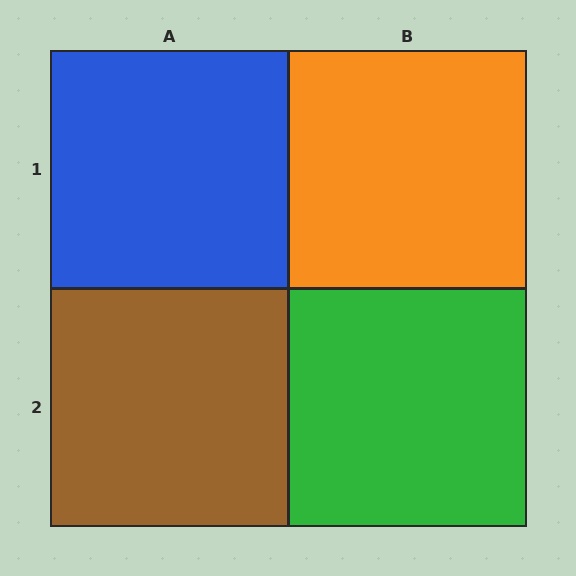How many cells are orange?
1 cell is orange.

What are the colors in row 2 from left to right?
Brown, green.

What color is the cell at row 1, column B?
Orange.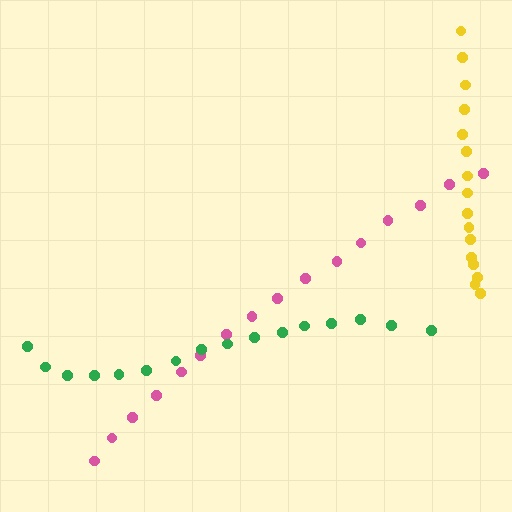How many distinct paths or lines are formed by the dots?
There are 3 distinct paths.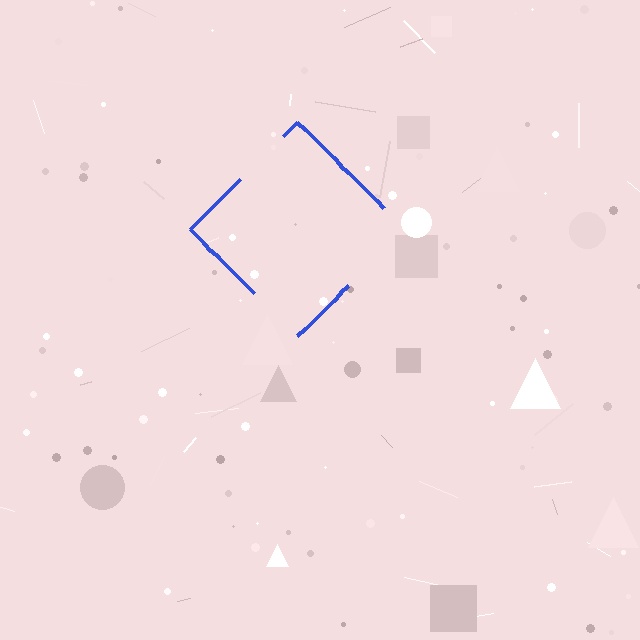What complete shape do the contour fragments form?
The contour fragments form a diamond.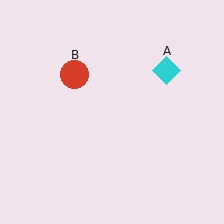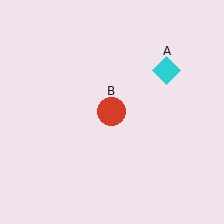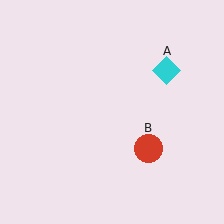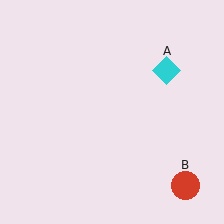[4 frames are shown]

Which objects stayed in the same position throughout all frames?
Cyan diamond (object A) remained stationary.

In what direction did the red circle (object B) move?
The red circle (object B) moved down and to the right.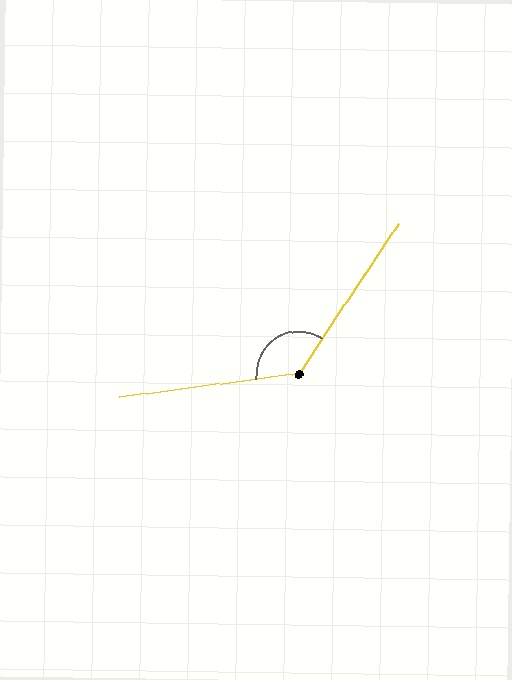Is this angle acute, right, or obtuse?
It is obtuse.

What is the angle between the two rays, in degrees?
Approximately 131 degrees.